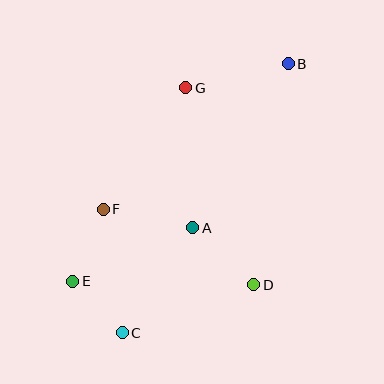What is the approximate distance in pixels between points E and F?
The distance between E and F is approximately 78 pixels.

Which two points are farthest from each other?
Points B and C are farthest from each other.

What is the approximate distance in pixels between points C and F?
The distance between C and F is approximately 125 pixels.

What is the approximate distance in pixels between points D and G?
The distance between D and G is approximately 209 pixels.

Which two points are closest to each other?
Points C and E are closest to each other.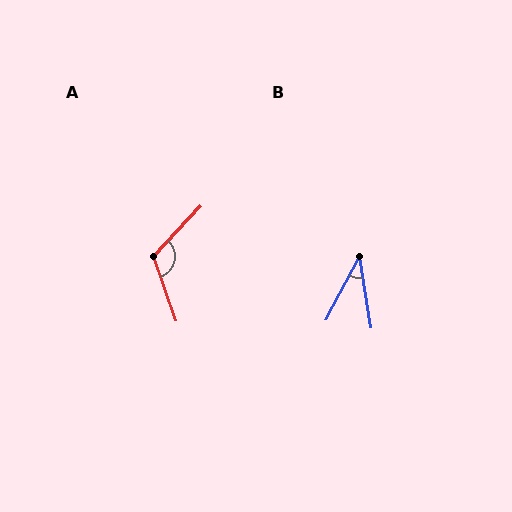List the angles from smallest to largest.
B (37°), A (118°).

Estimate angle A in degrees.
Approximately 118 degrees.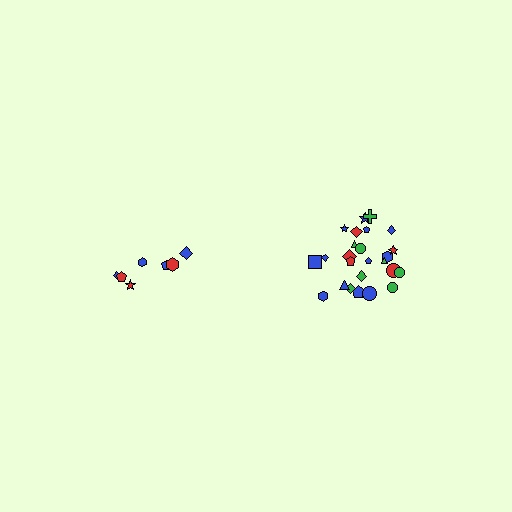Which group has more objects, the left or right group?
The right group.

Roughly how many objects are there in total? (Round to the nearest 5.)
Roughly 30 objects in total.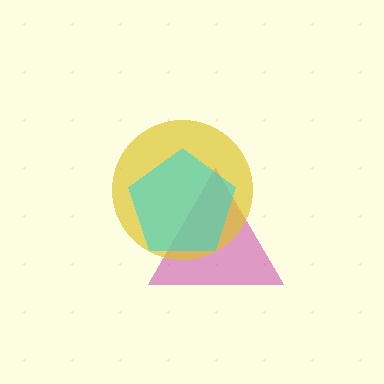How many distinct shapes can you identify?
There are 3 distinct shapes: a magenta triangle, a yellow circle, a cyan pentagon.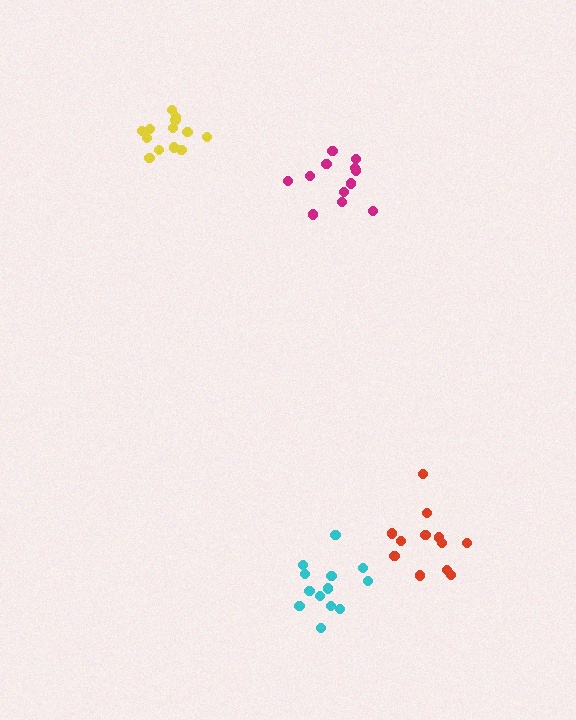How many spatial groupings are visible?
There are 4 spatial groupings.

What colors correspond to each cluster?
The clusters are colored: cyan, magenta, yellow, red.